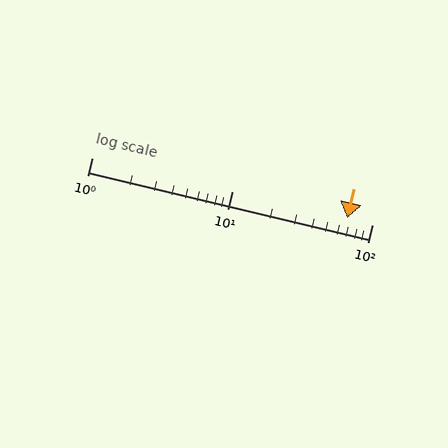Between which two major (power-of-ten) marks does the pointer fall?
The pointer is between 10 and 100.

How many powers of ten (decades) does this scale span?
The scale spans 2 decades, from 1 to 100.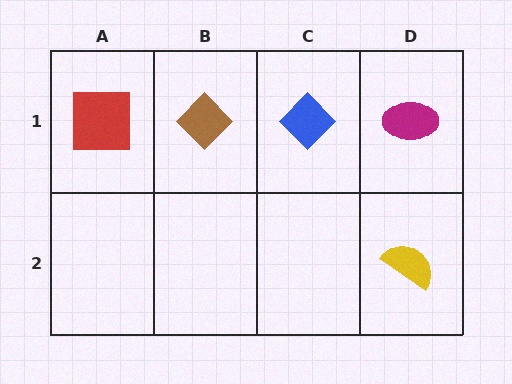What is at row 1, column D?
A magenta ellipse.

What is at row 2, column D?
A yellow semicircle.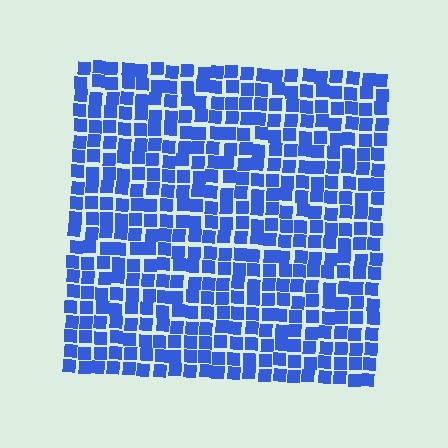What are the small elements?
The small elements are squares.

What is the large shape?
The large shape is a square.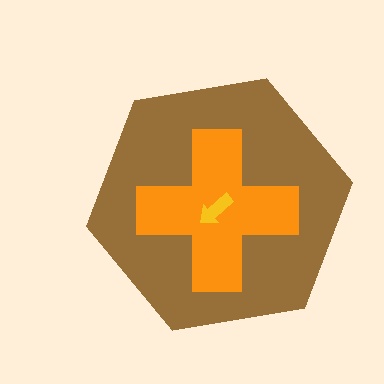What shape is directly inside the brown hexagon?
The orange cross.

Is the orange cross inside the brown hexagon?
Yes.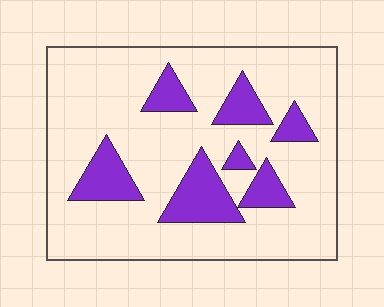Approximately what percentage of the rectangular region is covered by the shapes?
Approximately 20%.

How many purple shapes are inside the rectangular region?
7.